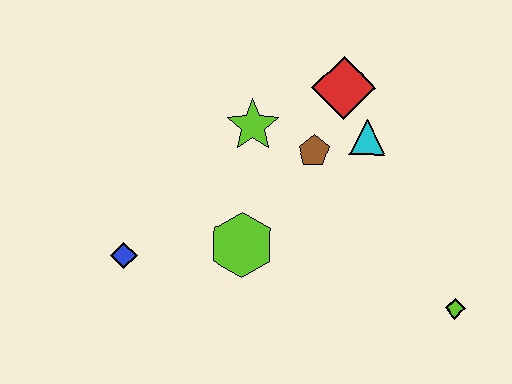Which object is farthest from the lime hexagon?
The lime diamond is farthest from the lime hexagon.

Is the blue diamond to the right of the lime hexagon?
No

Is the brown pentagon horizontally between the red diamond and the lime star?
Yes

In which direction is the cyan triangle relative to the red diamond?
The cyan triangle is below the red diamond.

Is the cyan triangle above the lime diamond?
Yes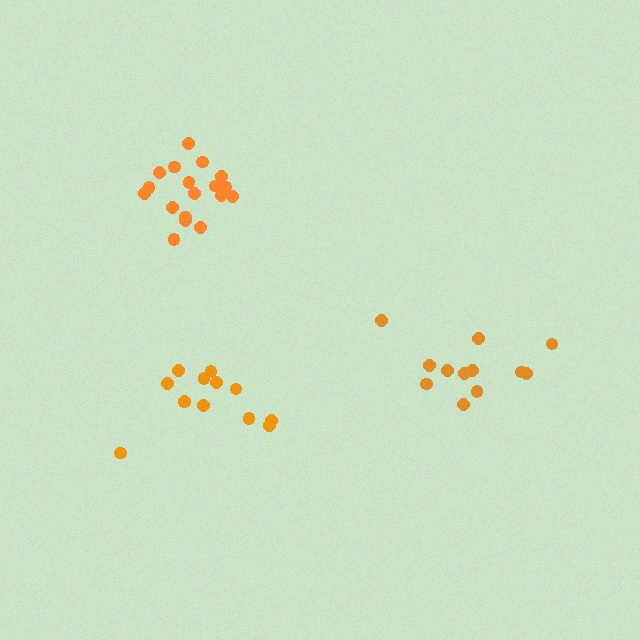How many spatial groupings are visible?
There are 3 spatial groupings.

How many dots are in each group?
Group 1: 13 dots, Group 2: 18 dots, Group 3: 12 dots (43 total).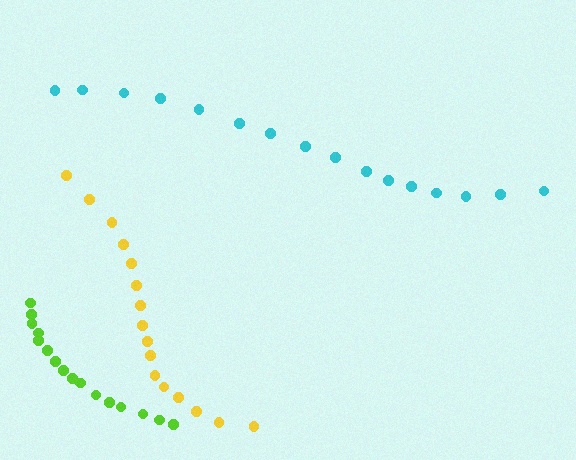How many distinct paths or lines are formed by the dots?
There are 3 distinct paths.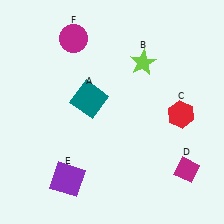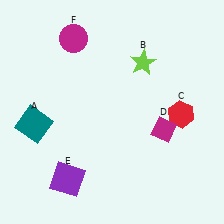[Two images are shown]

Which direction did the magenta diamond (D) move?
The magenta diamond (D) moved up.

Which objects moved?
The objects that moved are: the teal square (A), the magenta diamond (D).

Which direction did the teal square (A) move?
The teal square (A) moved left.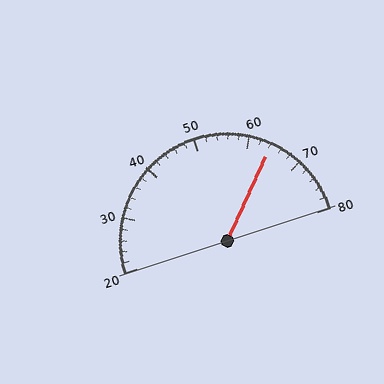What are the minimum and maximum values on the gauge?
The gauge ranges from 20 to 80.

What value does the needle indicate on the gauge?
The needle indicates approximately 64.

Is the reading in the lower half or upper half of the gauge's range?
The reading is in the upper half of the range (20 to 80).